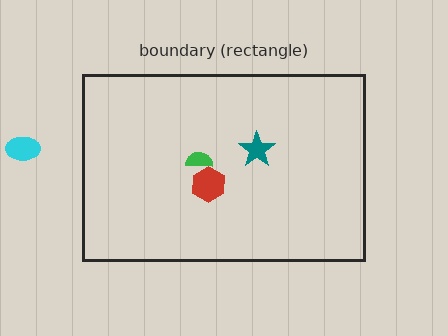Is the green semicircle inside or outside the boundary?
Inside.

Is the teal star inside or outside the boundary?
Inside.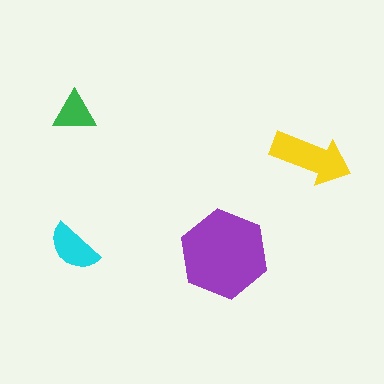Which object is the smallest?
The green triangle.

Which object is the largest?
The purple hexagon.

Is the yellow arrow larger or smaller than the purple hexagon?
Smaller.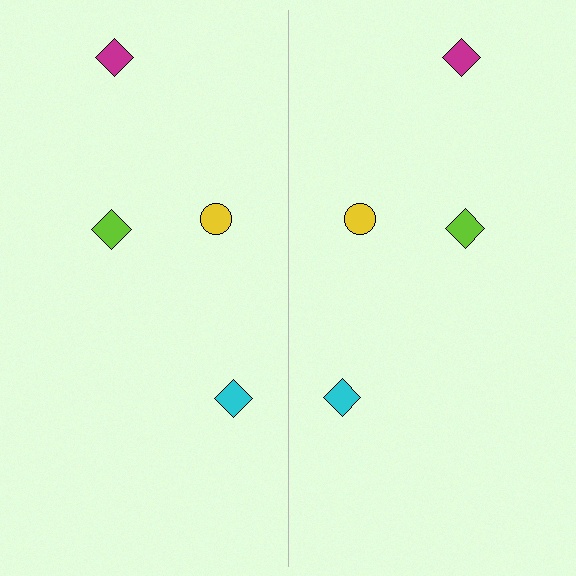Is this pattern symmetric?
Yes, this pattern has bilateral (reflection) symmetry.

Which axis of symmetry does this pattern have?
The pattern has a vertical axis of symmetry running through the center of the image.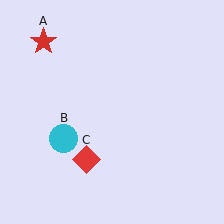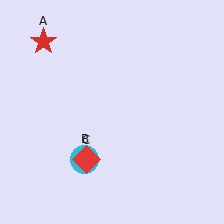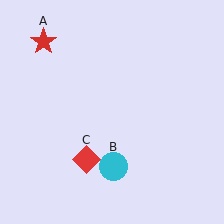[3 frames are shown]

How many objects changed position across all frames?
1 object changed position: cyan circle (object B).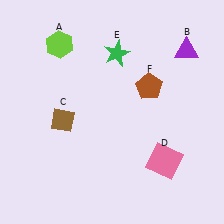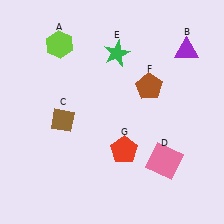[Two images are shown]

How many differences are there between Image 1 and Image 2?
There is 1 difference between the two images.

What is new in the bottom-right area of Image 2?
A red pentagon (G) was added in the bottom-right area of Image 2.